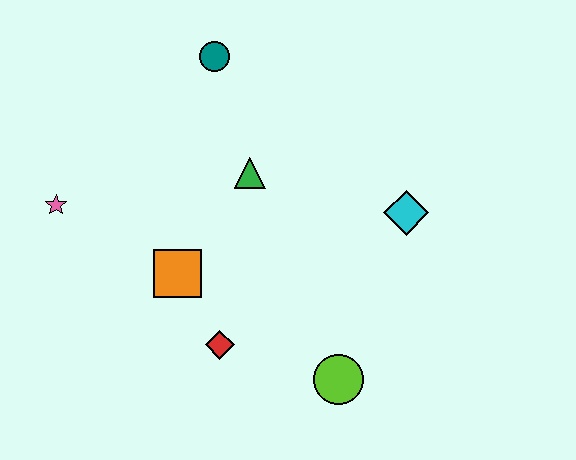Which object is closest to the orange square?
The red diamond is closest to the orange square.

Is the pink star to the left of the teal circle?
Yes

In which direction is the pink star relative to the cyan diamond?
The pink star is to the left of the cyan diamond.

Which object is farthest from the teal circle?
The lime circle is farthest from the teal circle.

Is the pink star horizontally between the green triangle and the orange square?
No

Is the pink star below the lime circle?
No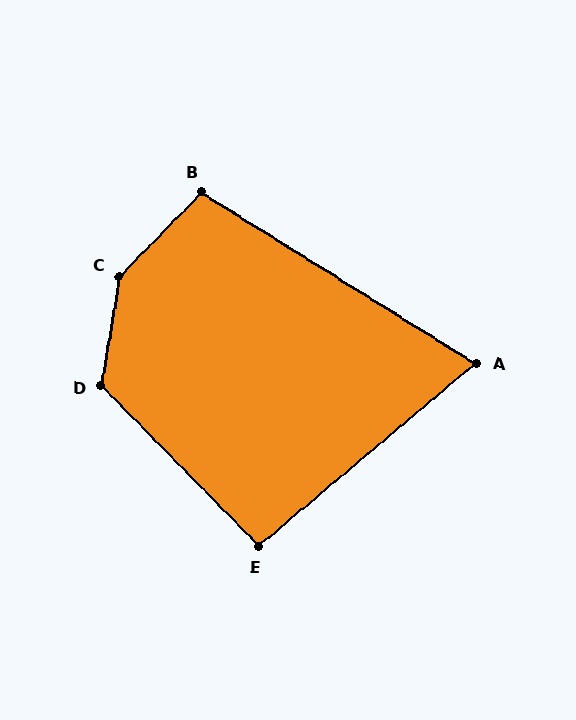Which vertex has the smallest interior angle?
A, at approximately 72 degrees.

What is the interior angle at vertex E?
Approximately 95 degrees (approximately right).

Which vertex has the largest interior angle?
C, at approximately 145 degrees.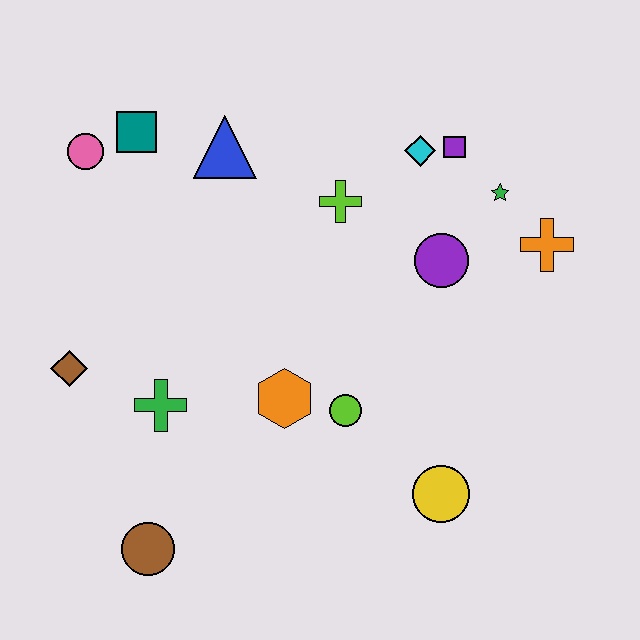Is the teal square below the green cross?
No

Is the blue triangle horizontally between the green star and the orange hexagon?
No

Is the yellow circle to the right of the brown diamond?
Yes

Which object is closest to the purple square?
The cyan diamond is closest to the purple square.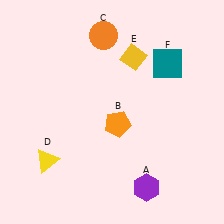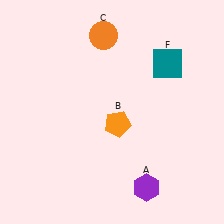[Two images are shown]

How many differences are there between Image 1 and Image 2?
There are 2 differences between the two images.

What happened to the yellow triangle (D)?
The yellow triangle (D) was removed in Image 2. It was in the bottom-left area of Image 1.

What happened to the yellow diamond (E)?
The yellow diamond (E) was removed in Image 2. It was in the top-right area of Image 1.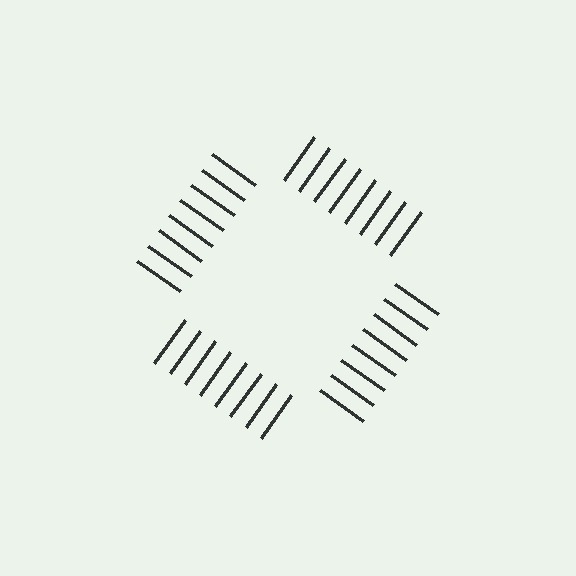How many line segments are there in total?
32 — 8 along each of the 4 edges.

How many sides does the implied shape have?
4 sides — the line-ends trace a square.